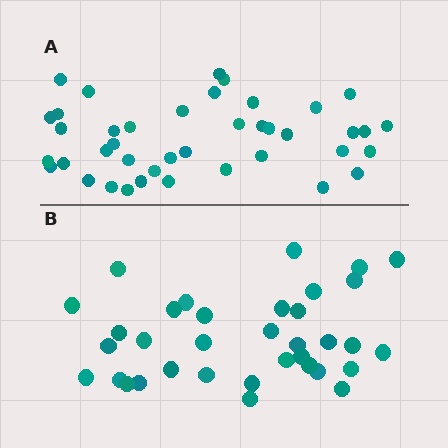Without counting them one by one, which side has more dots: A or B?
Region A (the top region) has more dots.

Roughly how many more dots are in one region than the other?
Region A has about 6 more dots than region B.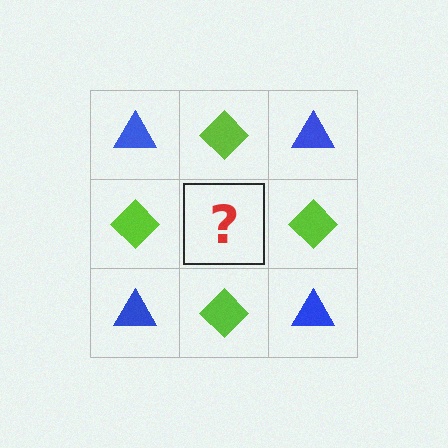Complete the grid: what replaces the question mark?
The question mark should be replaced with a blue triangle.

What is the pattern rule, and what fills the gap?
The rule is that it alternates blue triangle and lime diamond in a checkerboard pattern. The gap should be filled with a blue triangle.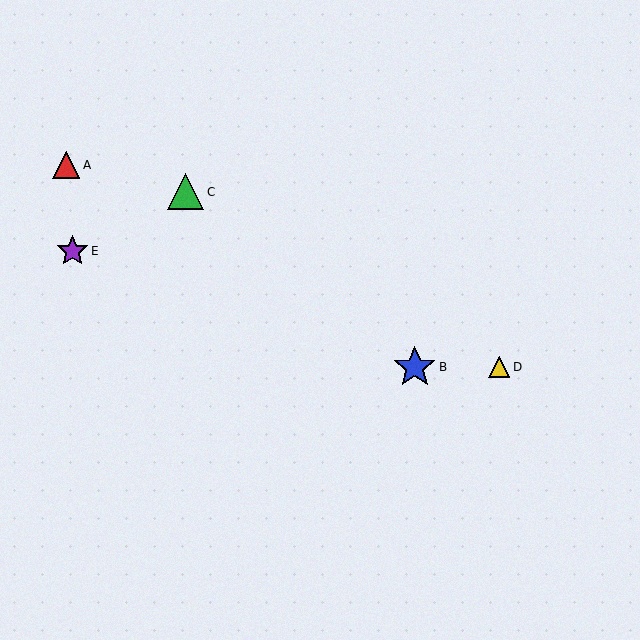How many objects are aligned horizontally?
2 objects (B, D) are aligned horizontally.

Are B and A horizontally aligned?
No, B is at y≈367 and A is at y≈165.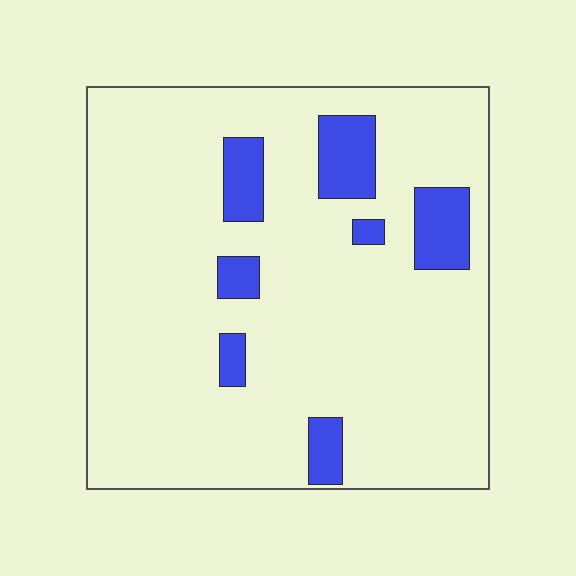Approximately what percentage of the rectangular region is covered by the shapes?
Approximately 10%.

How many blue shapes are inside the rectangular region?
7.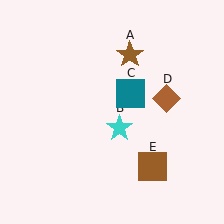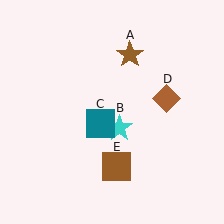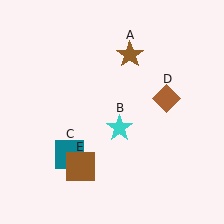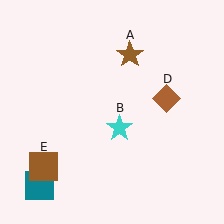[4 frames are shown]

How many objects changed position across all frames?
2 objects changed position: teal square (object C), brown square (object E).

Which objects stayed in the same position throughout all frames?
Brown star (object A) and cyan star (object B) and brown diamond (object D) remained stationary.